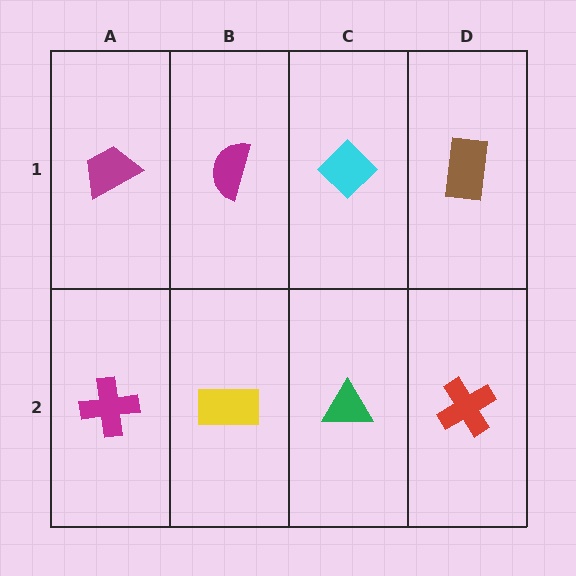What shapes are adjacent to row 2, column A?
A magenta trapezoid (row 1, column A), a yellow rectangle (row 2, column B).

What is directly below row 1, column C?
A green triangle.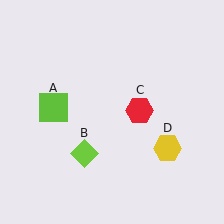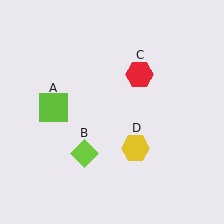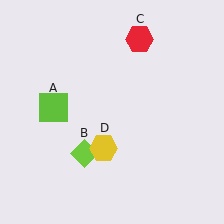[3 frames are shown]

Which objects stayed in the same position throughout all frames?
Lime square (object A) and lime diamond (object B) remained stationary.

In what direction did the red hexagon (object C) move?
The red hexagon (object C) moved up.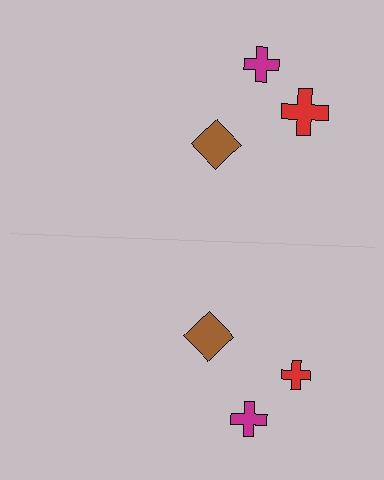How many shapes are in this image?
There are 6 shapes in this image.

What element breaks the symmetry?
The red cross on the bottom side has a different size than its mirror counterpart.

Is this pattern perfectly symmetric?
No, the pattern is not perfectly symmetric. The red cross on the bottom side has a different size than its mirror counterpart.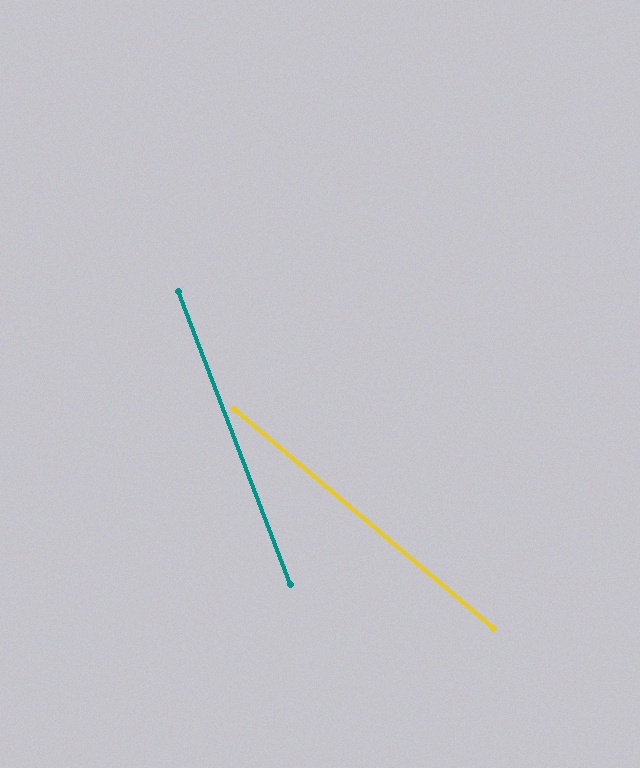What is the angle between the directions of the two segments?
Approximately 29 degrees.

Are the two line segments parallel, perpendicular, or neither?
Neither parallel nor perpendicular — they differ by about 29°.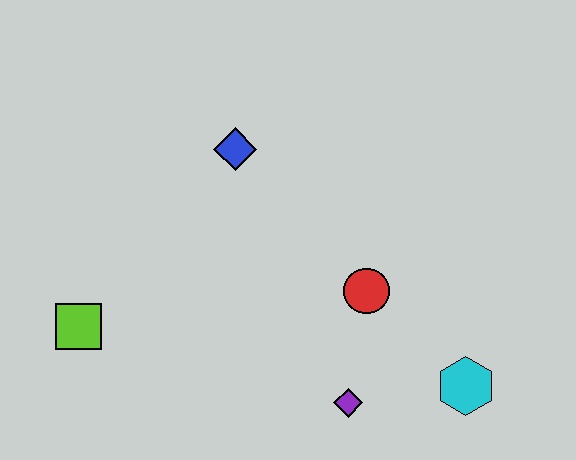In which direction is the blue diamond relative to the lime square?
The blue diamond is above the lime square.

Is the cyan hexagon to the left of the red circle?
No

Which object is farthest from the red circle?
The lime square is farthest from the red circle.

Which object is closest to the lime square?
The blue diamond is closest to the lime square.